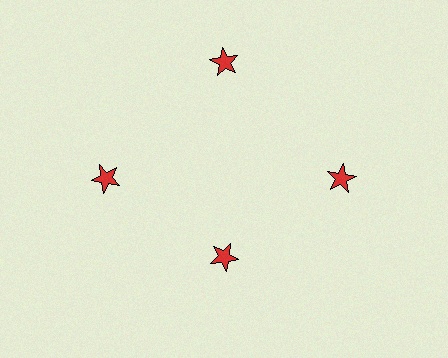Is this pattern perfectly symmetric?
No. The 4 red stars are arranged in a ring, but one element near the 6 o'clock position is pulled inward toward the center, breaking the 4-fold rotational symmetry.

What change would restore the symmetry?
The symmetry would be restored by moving it outward, back onto the ring so that all 4 stars sit at equal angles and equal distance from the center.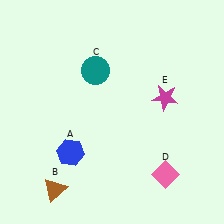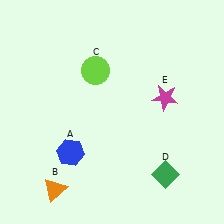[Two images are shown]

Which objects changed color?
B changed from brown to orange. C changed from teal to lime. D changed from pink to green.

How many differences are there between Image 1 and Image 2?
There are 3 differences between the two images.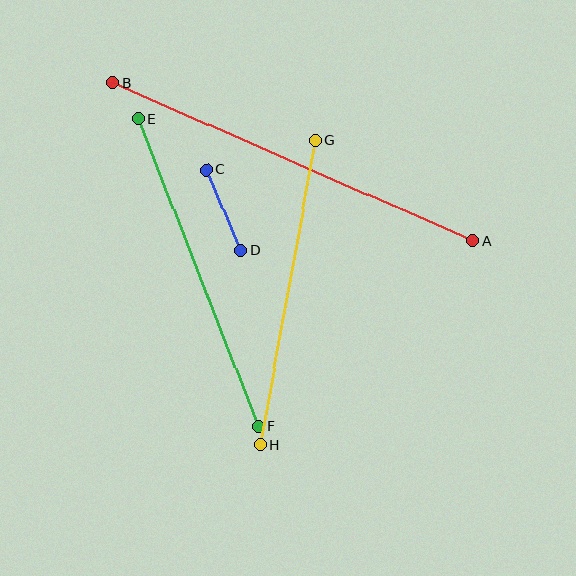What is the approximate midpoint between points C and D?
The midpoint is at approximately (223, 210) pixels.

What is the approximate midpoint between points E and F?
The midpoint is at approximately (198, 273) pixels.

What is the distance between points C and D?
The distance is approximately 87 pixels.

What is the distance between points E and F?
The distance is approximately 330 pixels.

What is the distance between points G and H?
The distance is approximately 310 pixels.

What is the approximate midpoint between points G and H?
The midpoint is at approximately (288, 293) pixels.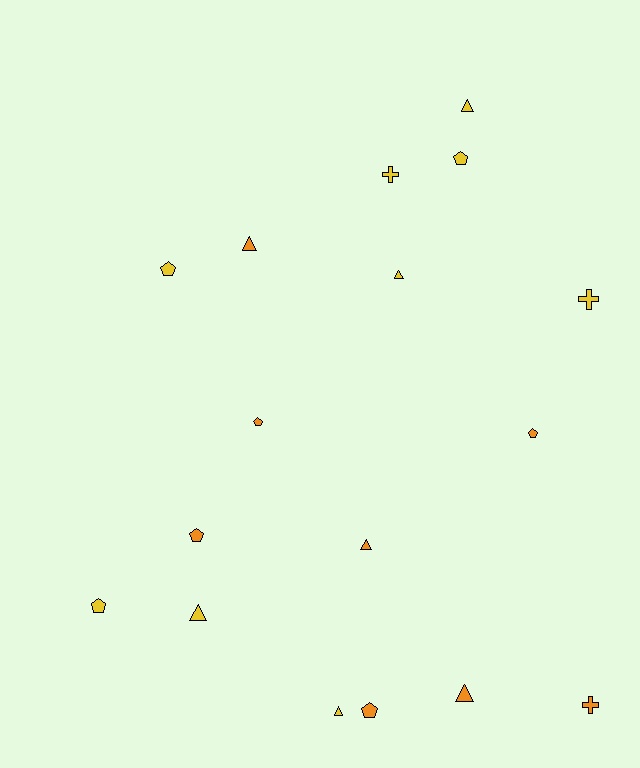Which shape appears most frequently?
Triangle, with 7 objects.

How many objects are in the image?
There are 17 objects.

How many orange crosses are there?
There is 1 orange cross.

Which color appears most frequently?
Yellow, with 9 objects.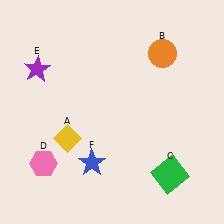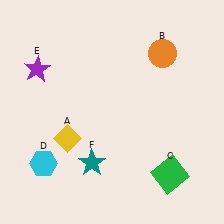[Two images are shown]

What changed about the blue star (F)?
In Image 1, F is blue. In Image 2, it changed to teal.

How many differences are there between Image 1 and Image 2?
There are 2 differences between the two images.